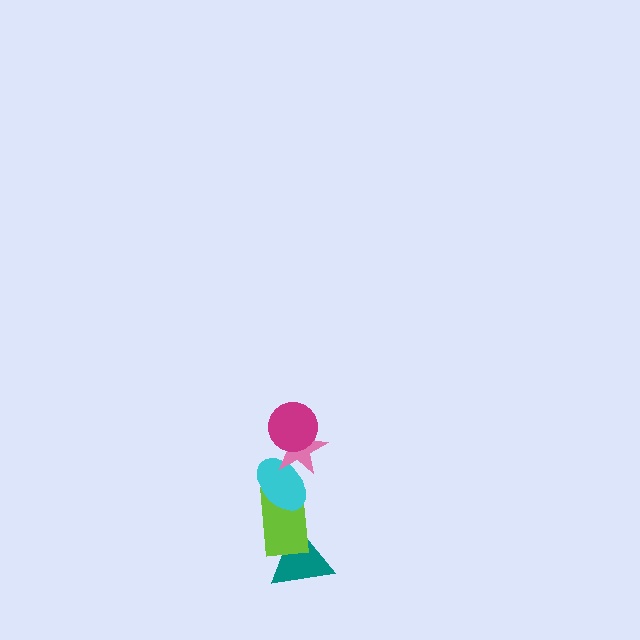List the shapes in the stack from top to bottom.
From top to bottom: the magenta circle, the pink star, the cyan ellipse, the lime rectangle, the teal triangle.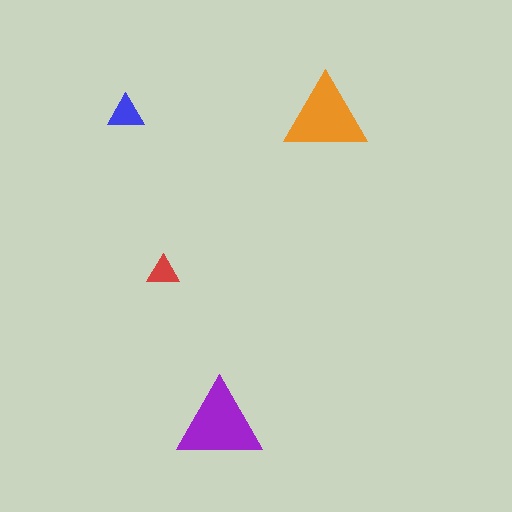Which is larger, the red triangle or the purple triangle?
The purple one.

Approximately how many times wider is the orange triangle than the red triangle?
About 2.5 times wider.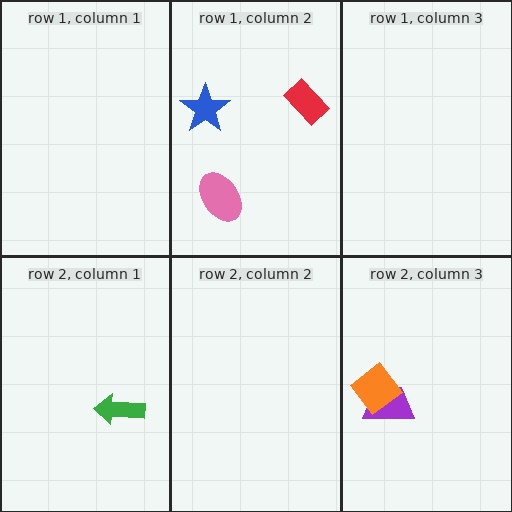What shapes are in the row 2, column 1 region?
The green arrow.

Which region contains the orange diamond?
The row 2, column 3 region.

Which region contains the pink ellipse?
The row 1, column 2 region.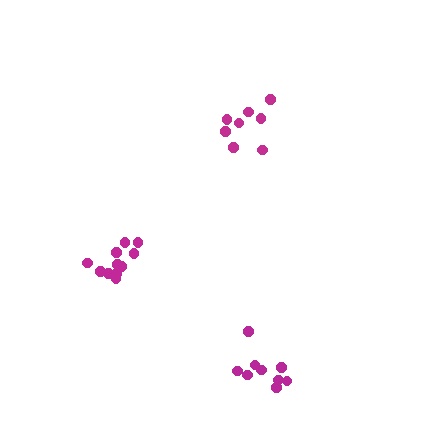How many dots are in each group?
Group 1: 11 dots, Group 2: 9 dots, Group 3: 8 dots (28 total).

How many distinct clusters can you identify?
There are 3 distinct clusters.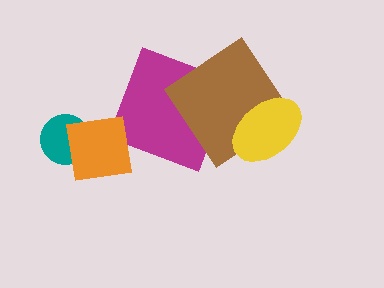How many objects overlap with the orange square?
1 object overlaps with the orange square.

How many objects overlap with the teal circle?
1 object overlaps with the teal circle.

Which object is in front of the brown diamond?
The yellow ellipse is in front of the brown diamond.